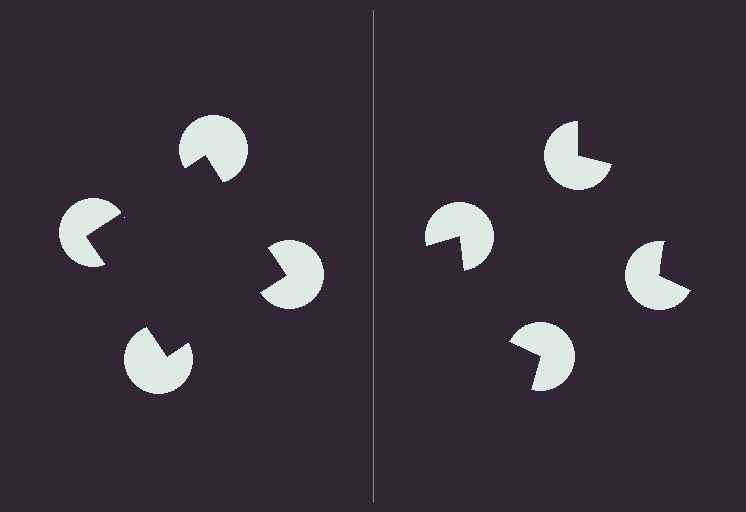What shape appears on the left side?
An illusory square.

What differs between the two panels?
The pac-man discs are positioned identically on both sides; only the wedge orientations differ. On the left they align to a square; on the right they are misaligned.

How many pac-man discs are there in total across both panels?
8 — 4 on each side.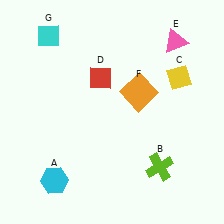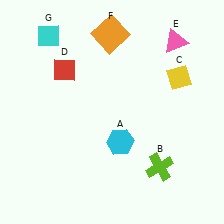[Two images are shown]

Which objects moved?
The objects that moved are: the cyan hexagon (A), the red diamond (D), the orange square (F).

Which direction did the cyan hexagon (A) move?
The cyan hexagon (A) moved right.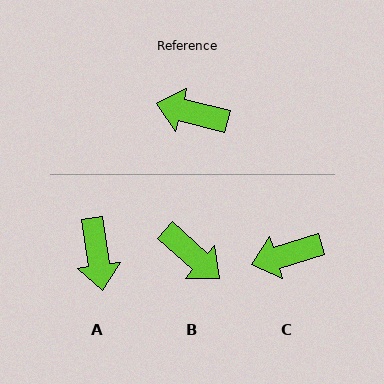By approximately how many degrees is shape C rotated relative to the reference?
Approximately 31 degrees counter-clockwise.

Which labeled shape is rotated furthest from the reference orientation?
B, about 152 degrees away.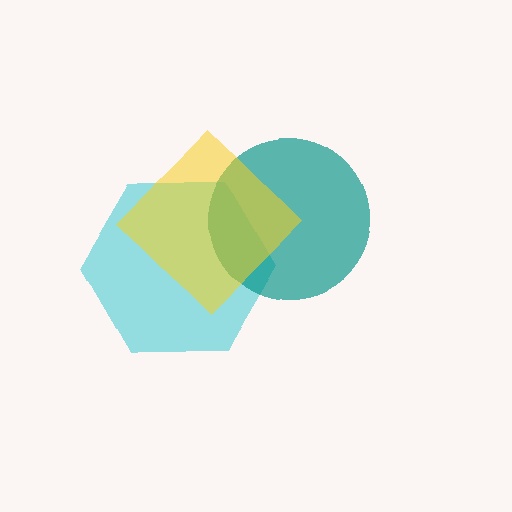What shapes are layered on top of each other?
The layered shapes are: a cyan hexagon, a teal circle, a yellow diamond.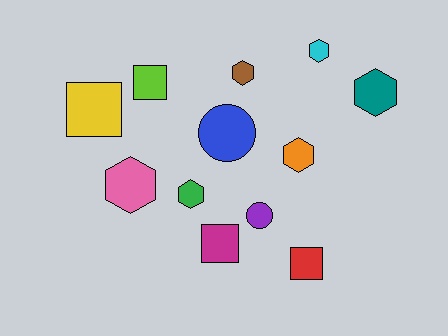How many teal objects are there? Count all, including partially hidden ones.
There is 1 teal object.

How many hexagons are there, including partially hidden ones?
There are 6 hexagons.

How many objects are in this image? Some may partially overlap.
There are 12 objects.